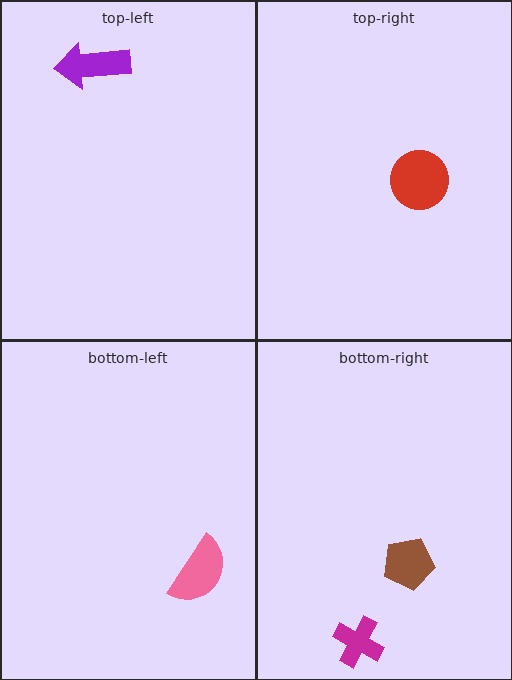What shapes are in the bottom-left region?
The pink semicircle.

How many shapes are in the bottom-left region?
1.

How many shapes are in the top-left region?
1.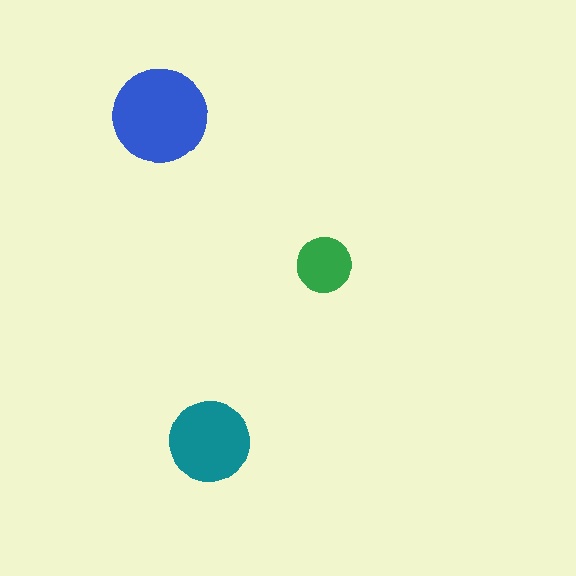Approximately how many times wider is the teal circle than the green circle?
About 1.5 times wider.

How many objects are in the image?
There are 3 objects in the image.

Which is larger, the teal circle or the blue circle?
The blue one.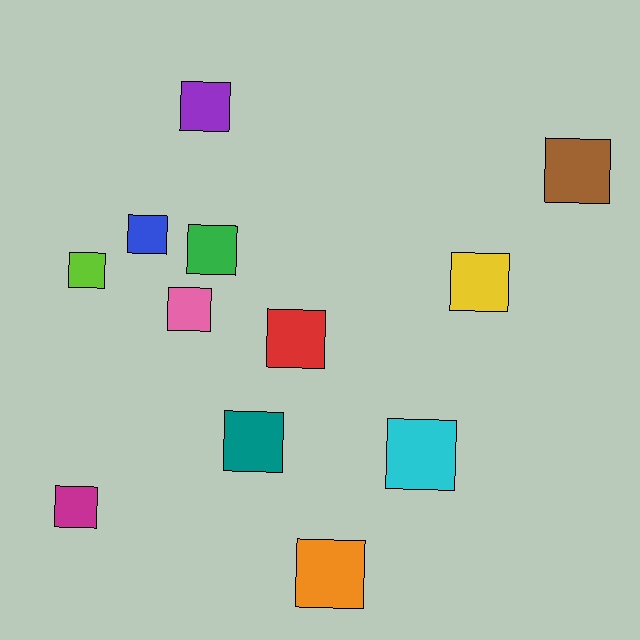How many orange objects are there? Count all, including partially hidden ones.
There is 1 orange object.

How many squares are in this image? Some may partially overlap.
There are 12 squares.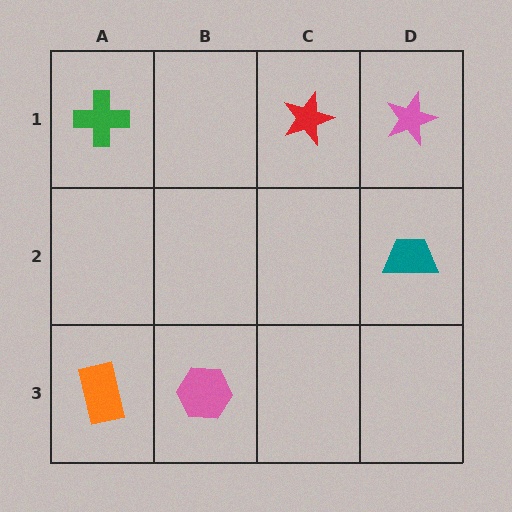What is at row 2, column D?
A teal trapezoid.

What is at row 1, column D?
A pink star.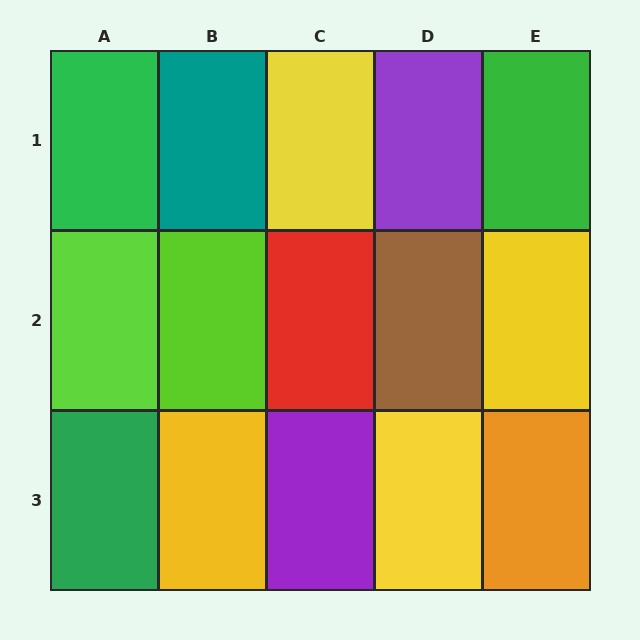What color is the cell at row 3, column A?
Green.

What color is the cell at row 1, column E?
Green.